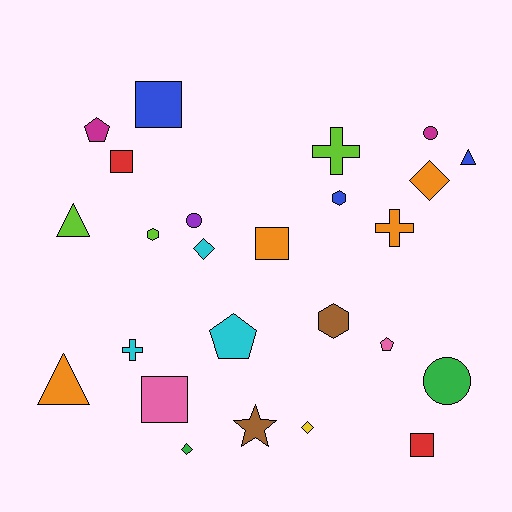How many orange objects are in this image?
There are 4 orange objects.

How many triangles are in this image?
There are 3 triangles.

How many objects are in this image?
There are 25 objects.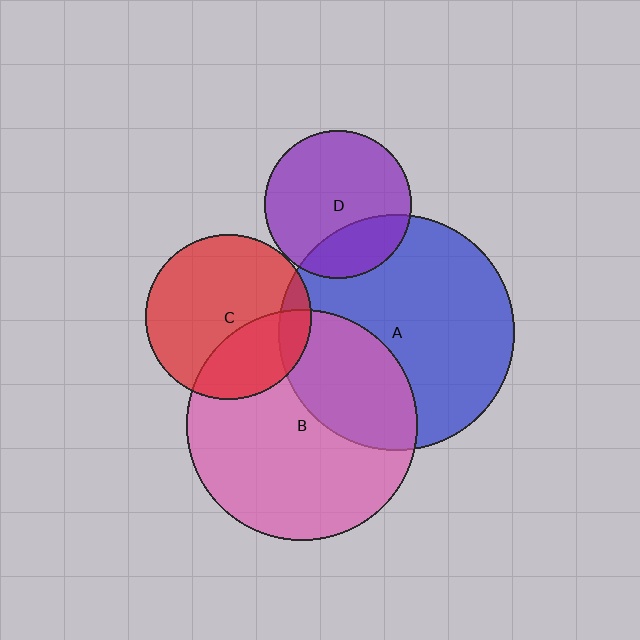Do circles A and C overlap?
Yes.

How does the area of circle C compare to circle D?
Approximately 1.3 times.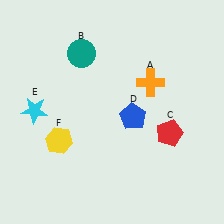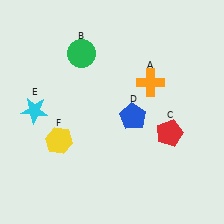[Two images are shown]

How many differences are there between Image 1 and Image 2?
There is 1 difference between the two images.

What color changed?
The circle (B) changed from teal in Image 1 to green in Image 2.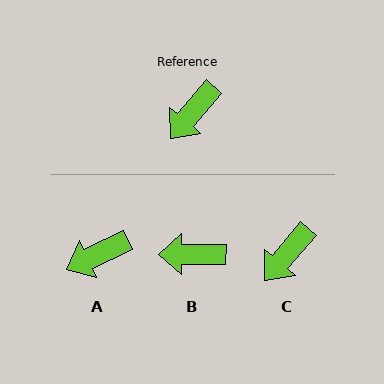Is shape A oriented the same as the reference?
No, it is off by about 24 degrees.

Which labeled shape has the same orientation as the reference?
C.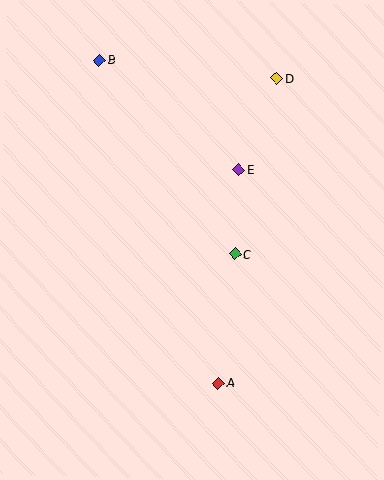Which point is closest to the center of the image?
Point C at (235, 254) is closest to the center.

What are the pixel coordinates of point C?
Point C is at (235, 254).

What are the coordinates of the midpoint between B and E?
The midpoint between B and E is at (169, 115).